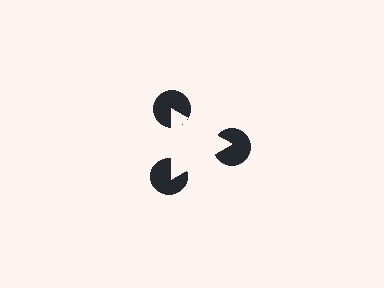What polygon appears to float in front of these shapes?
An illusory triangle — its edges are inferred from the aligned wedge cuts in the pac-man discs, not physically drawn.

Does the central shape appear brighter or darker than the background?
It typically appears slightly brighter than the background, even though no actual brightness change is drawn.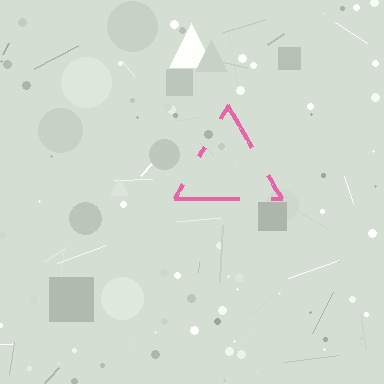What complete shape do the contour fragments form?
The contour fragments form a triangle.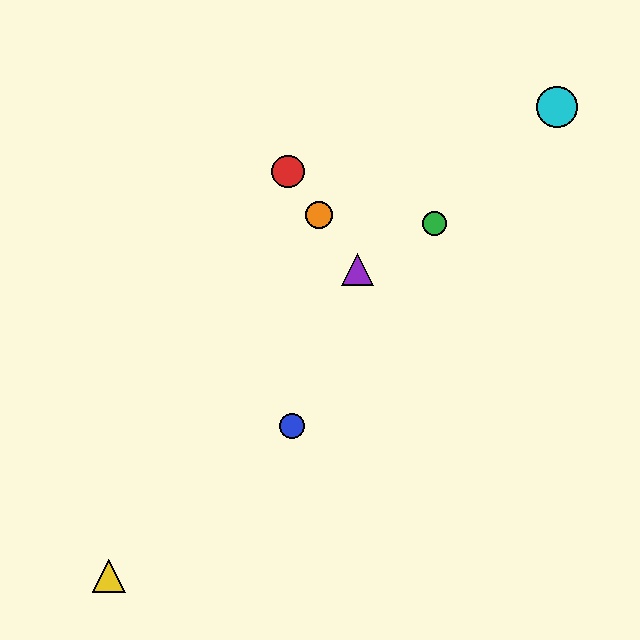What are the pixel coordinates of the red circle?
The red circle is at (288, 172).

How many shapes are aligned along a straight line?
3 shapes (the red circle, the purple triangle, the orange circle) are aligned along a straight line.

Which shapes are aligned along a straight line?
The red circle, the purple triangle, the orange circle are aligned along a straight line.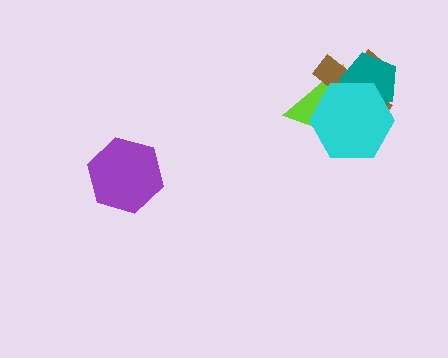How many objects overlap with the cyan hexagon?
3 objects overlap with the cyan hexagon.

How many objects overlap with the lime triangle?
3 objects overlap with the lime triangle.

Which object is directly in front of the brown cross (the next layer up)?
The teal pentagon is directly in front of the brown cross.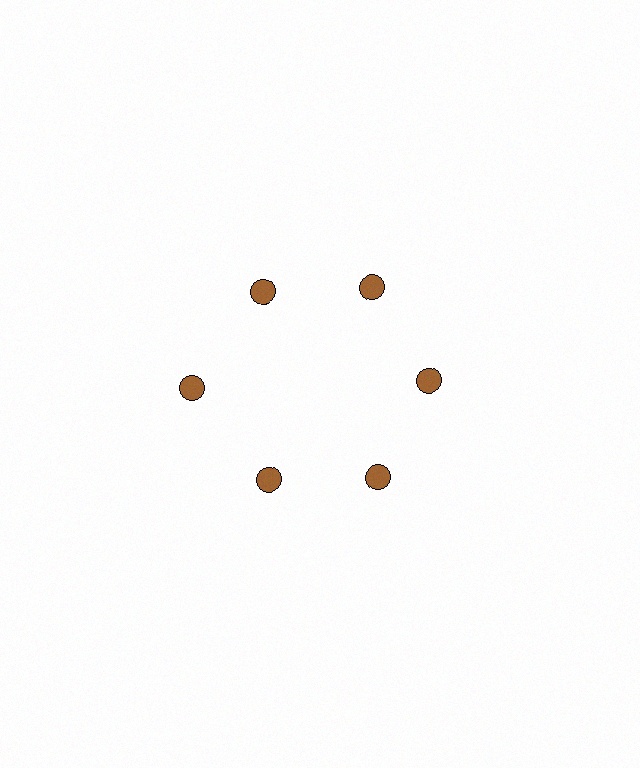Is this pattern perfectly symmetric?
No. The 6 brown circles are arranged in a ring, but one element near the 9 o'clock position is pushed outward from the center, breaking the 6-fold rotational symmetry.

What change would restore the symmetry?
The symmetry would be restored by moving it inward, back onto the ring so that all 6 circles sit at equal angles and equal distance from the center.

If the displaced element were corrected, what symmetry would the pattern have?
It would have 6-fold rotational symmetry — the pattern would map onto itself every 60 degrees.